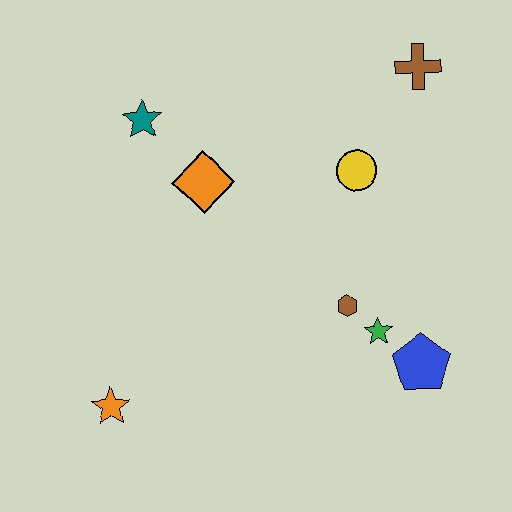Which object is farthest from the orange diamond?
The blue pentagon is farthest from the orange diamond.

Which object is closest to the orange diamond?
The teal star is closest to the orange diamond.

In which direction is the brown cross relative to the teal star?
The brown cross is to the right of the teal star.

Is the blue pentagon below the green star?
Yes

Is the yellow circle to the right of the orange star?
Yes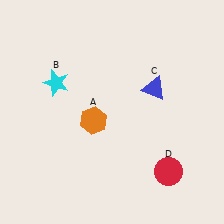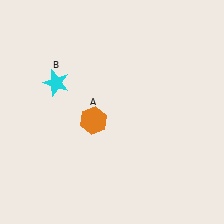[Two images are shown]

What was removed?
The red circle (D), the blue triangle (C) were removed in Image 2.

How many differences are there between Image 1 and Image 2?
There are 2 differences between the two images.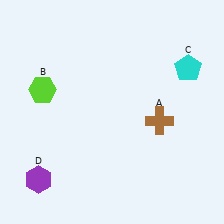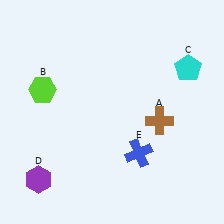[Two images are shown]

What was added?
A blue cross (E) was added in Image 2.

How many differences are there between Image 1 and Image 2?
There is 1 difference between the two images.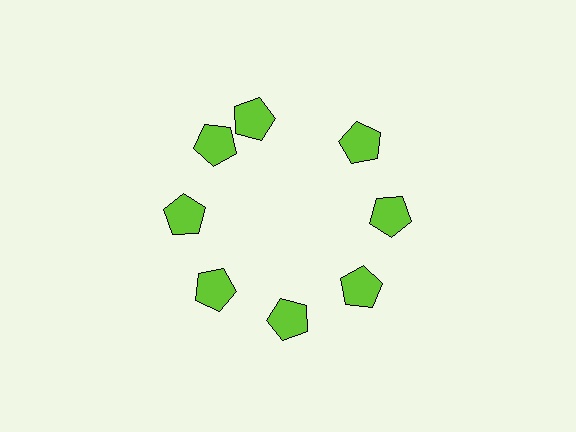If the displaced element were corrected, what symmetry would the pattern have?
It would have 8-fold rotational symmetry — the pattern would map onto itself every 45 degrees.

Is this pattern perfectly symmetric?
No. The 8 lime pentagons are arranged in a ring, but one element near the 12 o'clock position is rotated out of alignment along the ring, breaking the 8-fold rotational symmetry.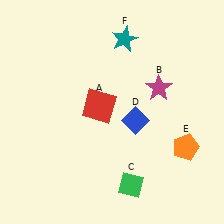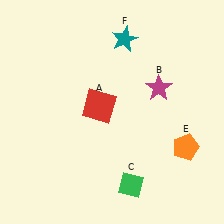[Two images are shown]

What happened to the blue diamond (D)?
The blue diamond (D) was removed in Image 2. It was in the bottom-right area of Image 1.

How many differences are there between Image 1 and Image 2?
There is 1 difference between the two images.